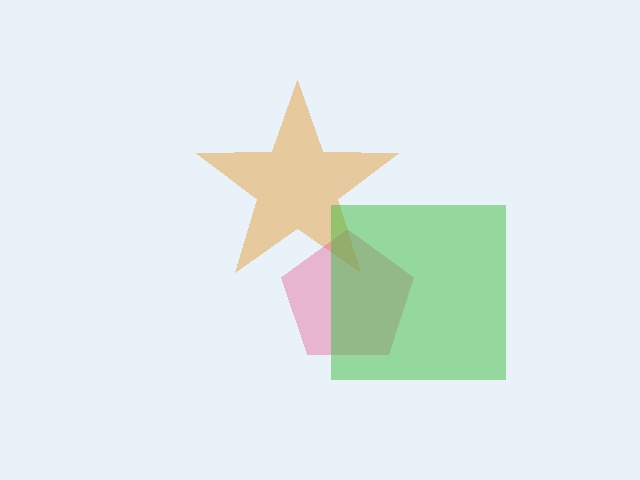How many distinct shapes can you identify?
There are 3 distinct shapes: an orange star, a pink pentagon, a green square.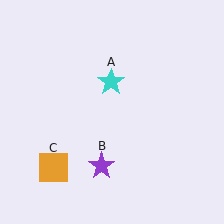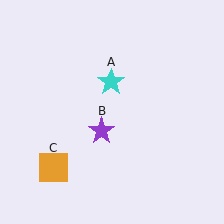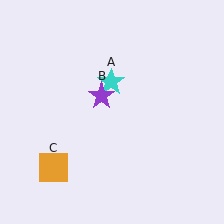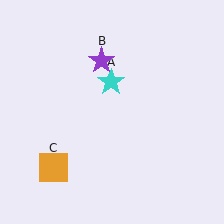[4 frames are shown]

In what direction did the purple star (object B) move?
The purple star (object B) moved up.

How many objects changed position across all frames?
1 object changed position: purple star (object B).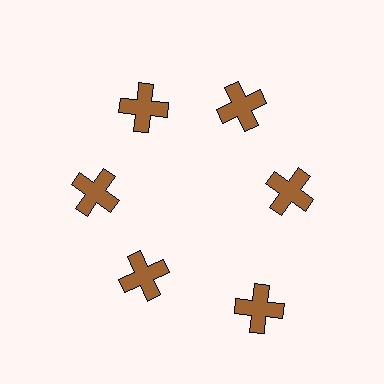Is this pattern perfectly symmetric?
No. The 6 brown crosses are arranged in a ring, but one element near the 5 o'clock position is pushed outward from the center, breaking the 6-fold rotational symmetry.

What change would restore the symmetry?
The symmetry would be restored by moving it inward, back onto the ring so that all 6 crosses sit at equal angles and equal distance from the center.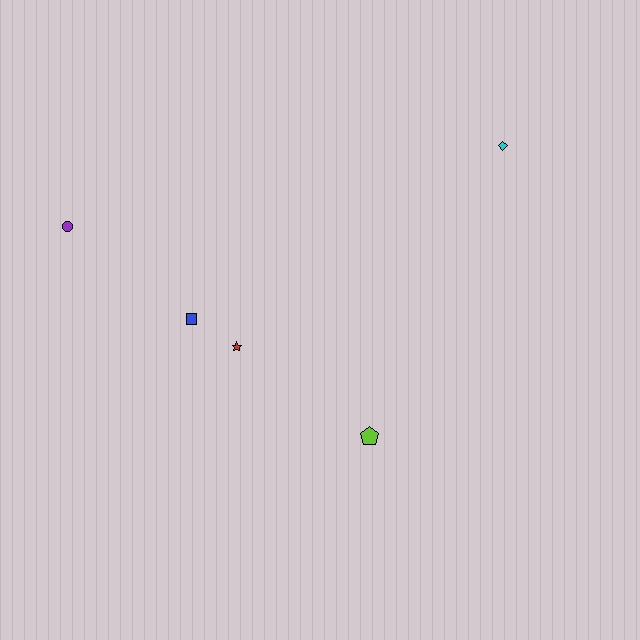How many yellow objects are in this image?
There are no yellow objects.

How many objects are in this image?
There are 5 objects.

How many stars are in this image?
There is 1 star.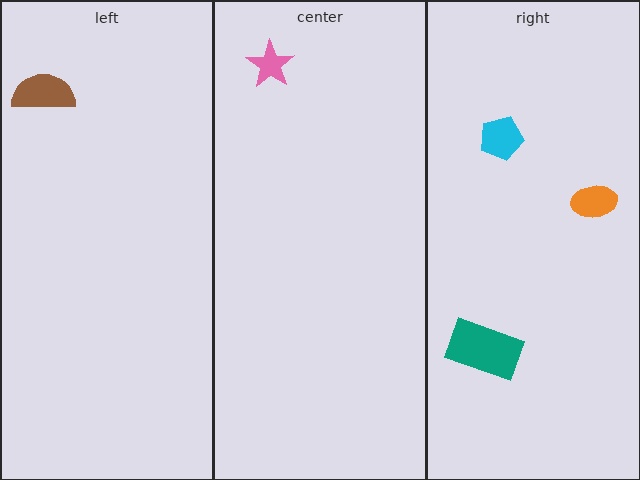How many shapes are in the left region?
1.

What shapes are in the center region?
The pink star.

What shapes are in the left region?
The brown semicircle.